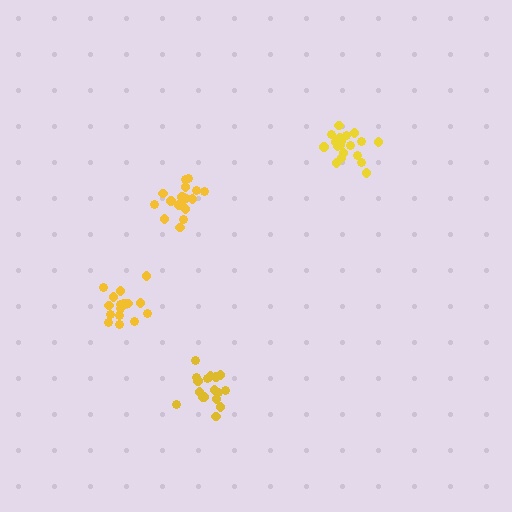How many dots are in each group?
Group 1: 19 dots, Group 2: 16 dots, Group 3: 18 dots, Group 4: 17 dots (70 total).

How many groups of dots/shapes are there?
There are 4 groups.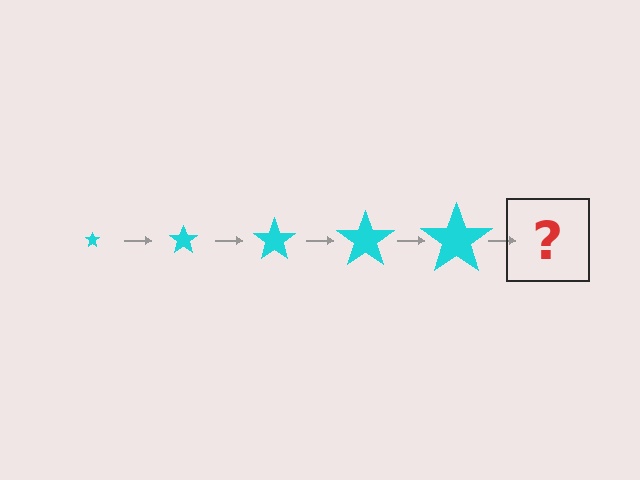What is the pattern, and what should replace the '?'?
The pattern is that the star gets progressively larger each step. The '?' should be a cyan star, larger than the previous one.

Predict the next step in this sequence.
The next step is a cyan star, larger than the previous one.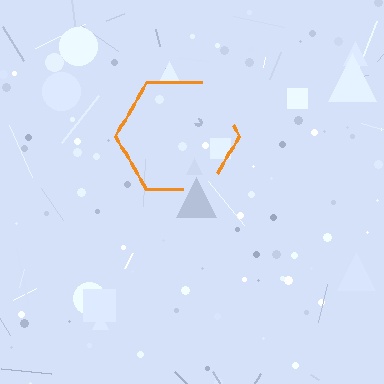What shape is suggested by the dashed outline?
The dashed outline suggests a hexagon.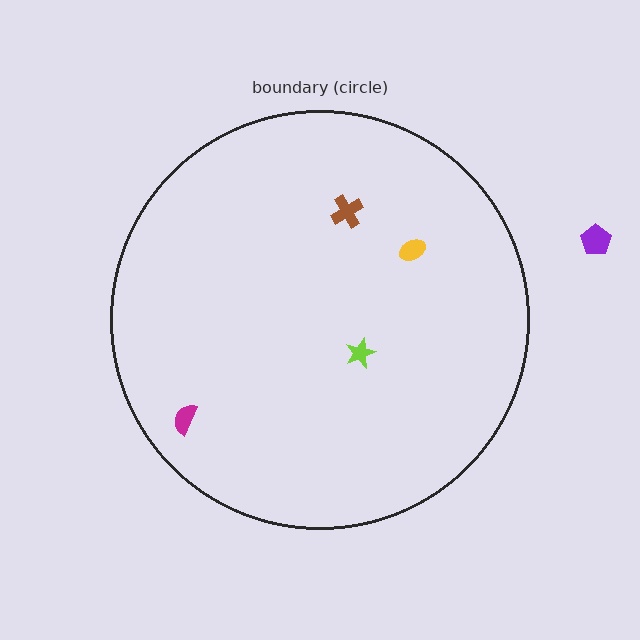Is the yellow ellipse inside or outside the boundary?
Inside.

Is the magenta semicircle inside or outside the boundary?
Inside.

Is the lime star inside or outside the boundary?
Inside.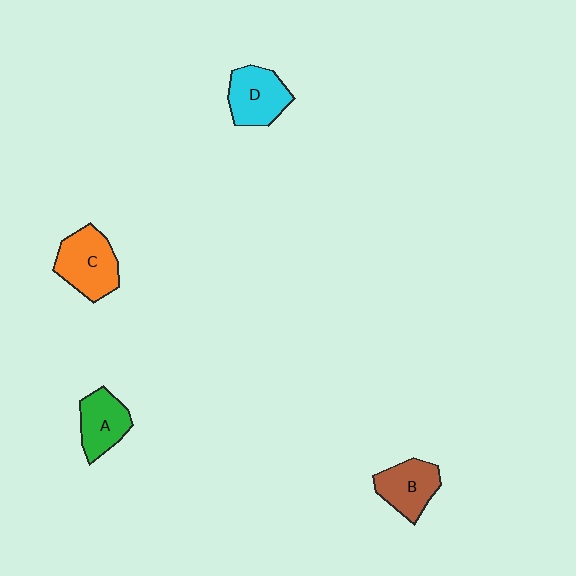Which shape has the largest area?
Shape C (orange).